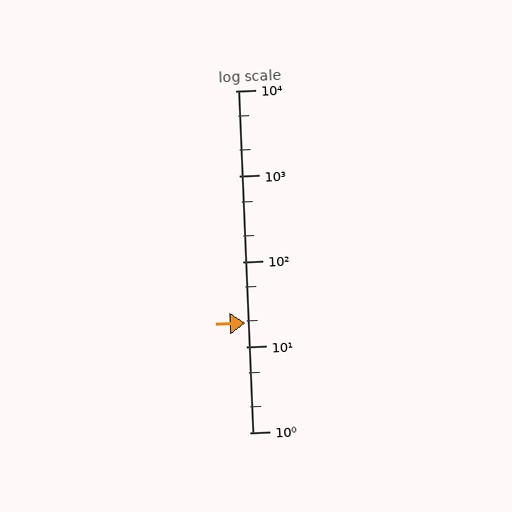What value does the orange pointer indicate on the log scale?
The pointer indicates approximately 19.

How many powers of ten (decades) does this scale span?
The scale spans 4 decades, from 1 to 10000.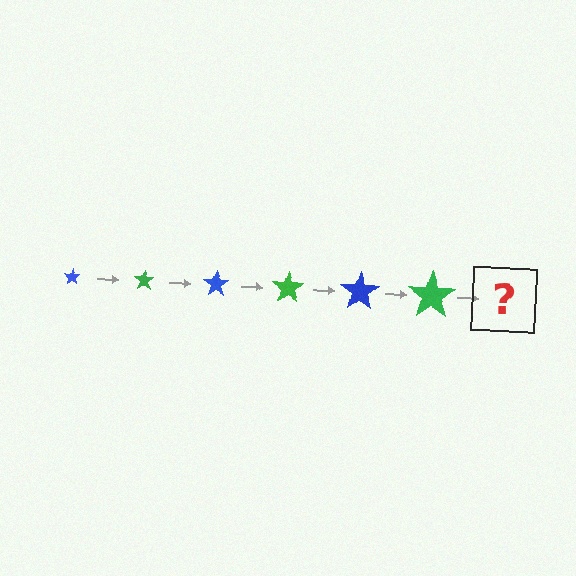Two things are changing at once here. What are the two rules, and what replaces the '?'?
The two rules are that the star grows larger each step and the color cycles through blue and green. The '?' should be a blue star, larger than the previous one.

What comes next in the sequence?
The next element should be a blue star, larger than the previous one.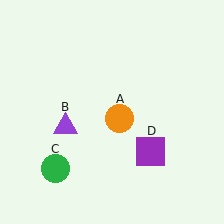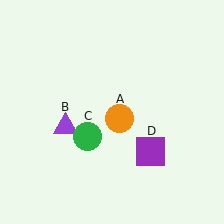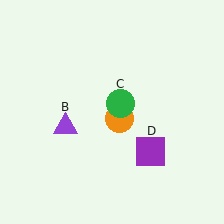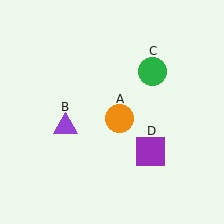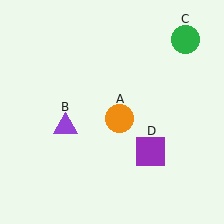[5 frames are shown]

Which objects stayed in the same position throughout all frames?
Orange circle (object A) and purple triangle (object B) and purple square (object D) remained stationary.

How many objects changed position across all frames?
1 object changed position: green circle (object C).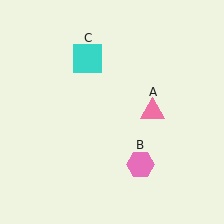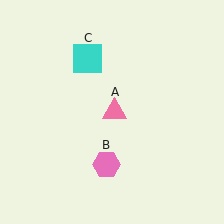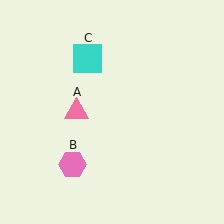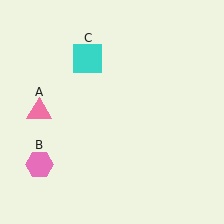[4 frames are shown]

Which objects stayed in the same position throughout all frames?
Cyan square (object C) remained stationary.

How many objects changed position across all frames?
2 objects changed position: pink triangle (object A), pink hexagon (object B).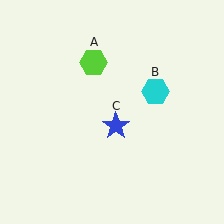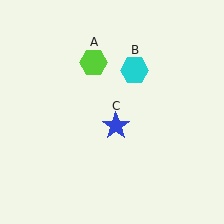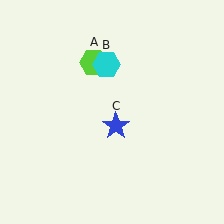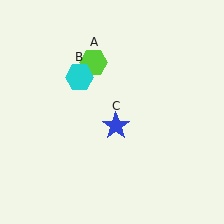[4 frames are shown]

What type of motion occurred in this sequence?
The cyan hexagon (object B) rotated counterclockwise around the center of the scene.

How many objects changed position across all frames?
1 object changed position: cyan hexagon (object B).